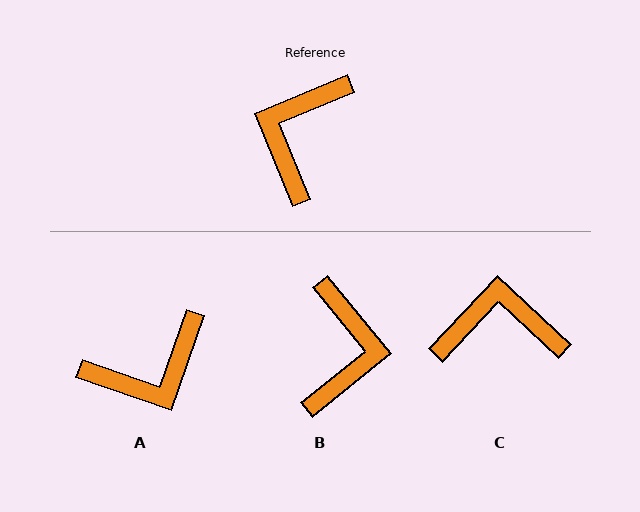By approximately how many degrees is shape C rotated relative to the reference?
Approximately 65 degrees clockwise.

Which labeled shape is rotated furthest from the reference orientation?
B, about 163 degrees away.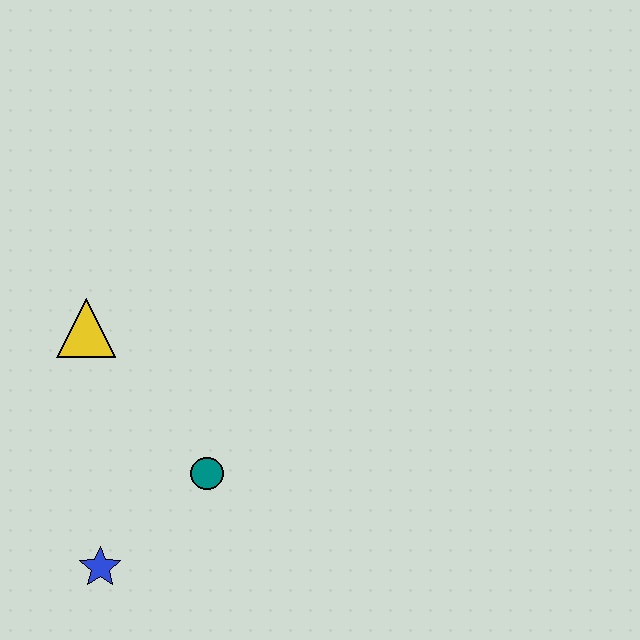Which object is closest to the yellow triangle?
The teal circle is closest to the yellow triangle.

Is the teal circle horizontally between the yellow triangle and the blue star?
No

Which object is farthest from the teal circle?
The yellow triangle is farthest from the teal circle.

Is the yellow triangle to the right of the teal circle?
No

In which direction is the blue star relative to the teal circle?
The blue star is to the left of the teal circle.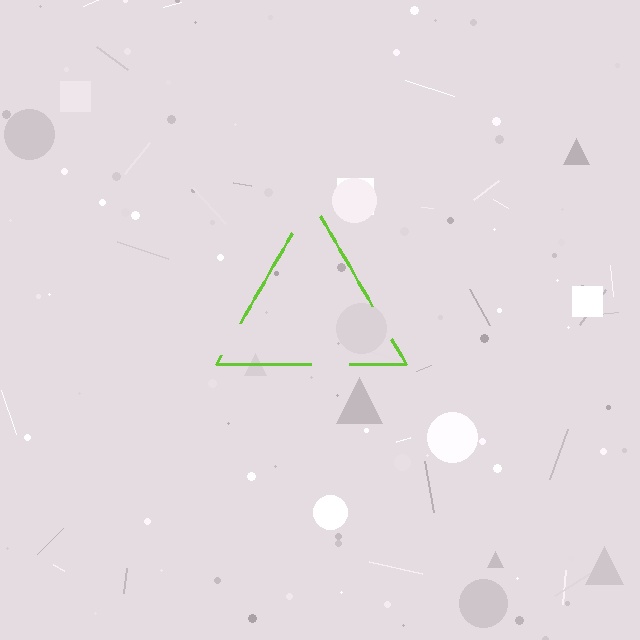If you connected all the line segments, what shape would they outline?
They would outline a triangle.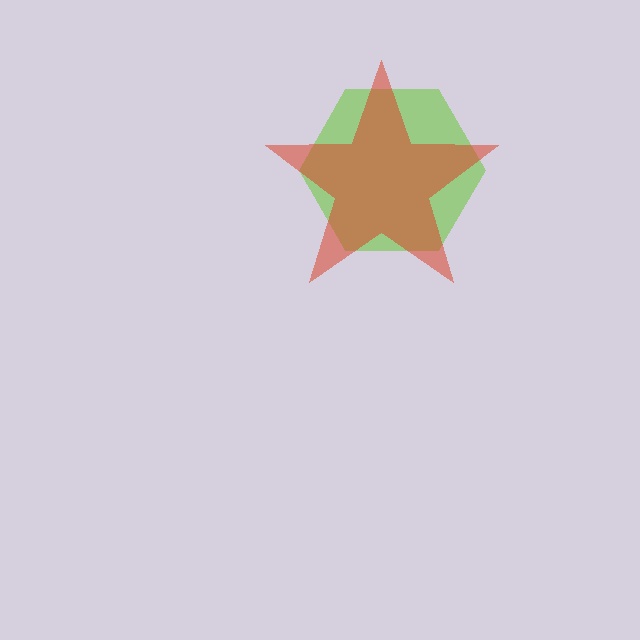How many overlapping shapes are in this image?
There are 2 overlapping shapes in the image.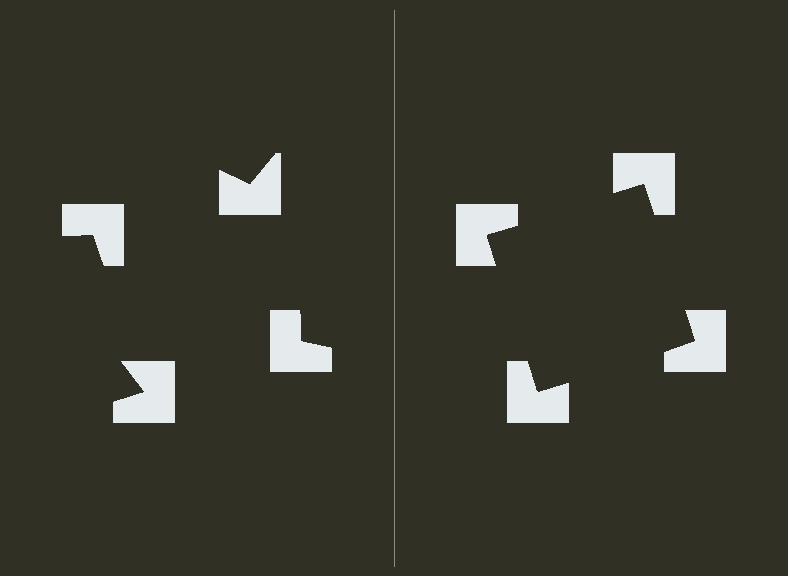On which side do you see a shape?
An illusory square appears on the right side. On the left side the wedge cuts are rotated, so no coherent shape forms.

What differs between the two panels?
The notched squares are positioned identically on both sides; only the wedge orientations differ. On the right they align to a square; on the left they are misaligned.